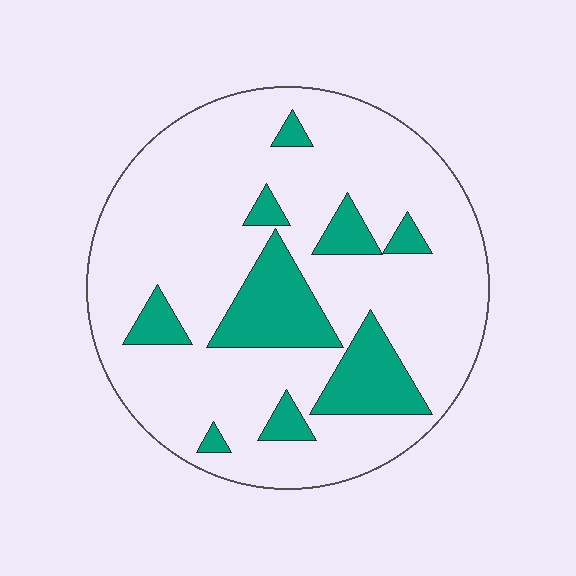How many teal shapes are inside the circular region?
9.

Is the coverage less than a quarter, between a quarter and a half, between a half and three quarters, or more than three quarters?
Less than a quarter.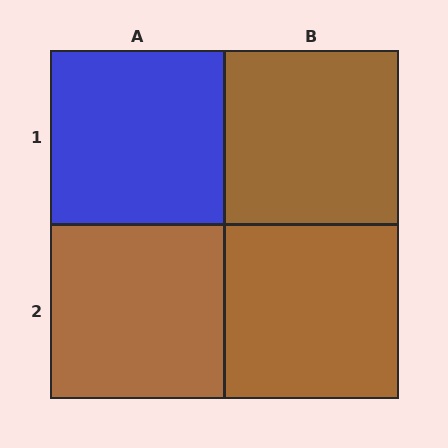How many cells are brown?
3 cells are brown.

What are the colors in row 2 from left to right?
Brown, brown.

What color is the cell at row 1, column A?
Blue.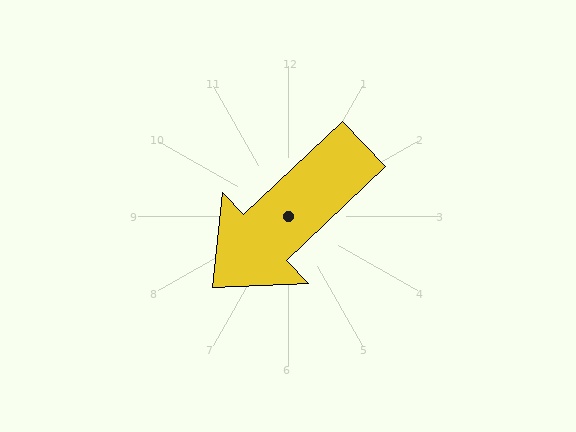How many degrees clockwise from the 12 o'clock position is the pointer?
Approximately 227 degrees.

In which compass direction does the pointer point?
Southwest.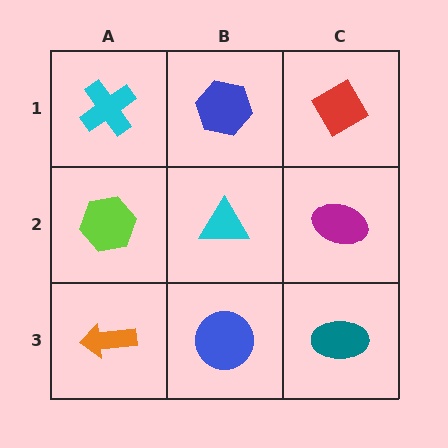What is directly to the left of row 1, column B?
A cyan cross.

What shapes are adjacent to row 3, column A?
A lime hexagon (row 2, column A), a blue circle (row 3, column B).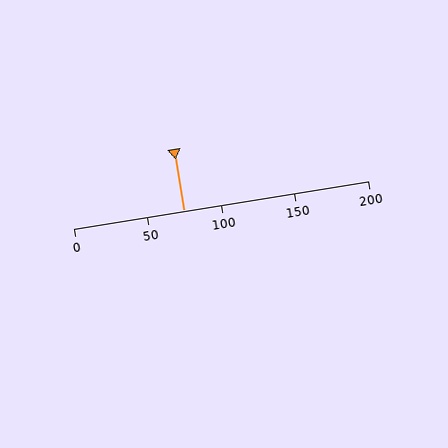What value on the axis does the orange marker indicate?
The marker indicates approximately 75.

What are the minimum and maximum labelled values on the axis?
The axis runs from 0 to 200.